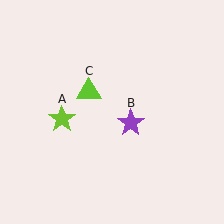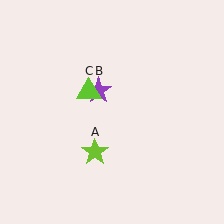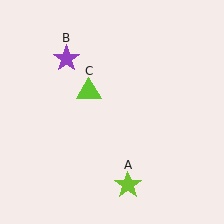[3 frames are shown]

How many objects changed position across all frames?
2 objects changed position: lime star (object A), purple star (object B).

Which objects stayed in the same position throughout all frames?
Lime triangle (object C) remained stationary.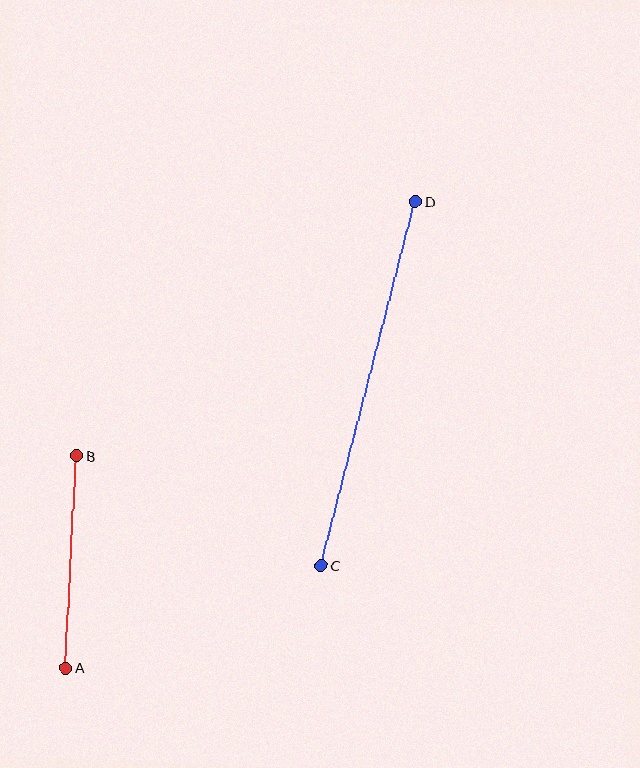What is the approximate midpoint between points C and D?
The midpoint is at approximately (368, 384) pixels.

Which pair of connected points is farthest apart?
Points C and D are farthest apart.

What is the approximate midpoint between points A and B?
The midpoint is at approximately (71, 562) pixels.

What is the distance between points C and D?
The distance is approximately 376 pixels.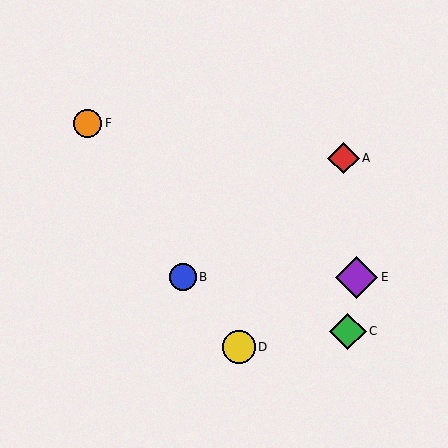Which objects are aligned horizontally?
Objects B, E are aligned horizontally.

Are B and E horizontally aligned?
Yes, both are at y≈277.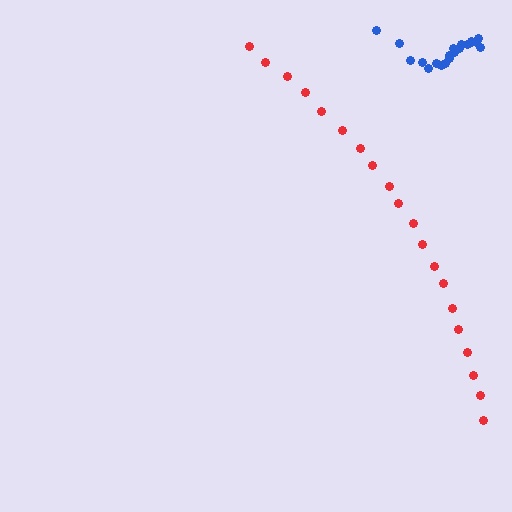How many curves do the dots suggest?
There are 2 distinct paths.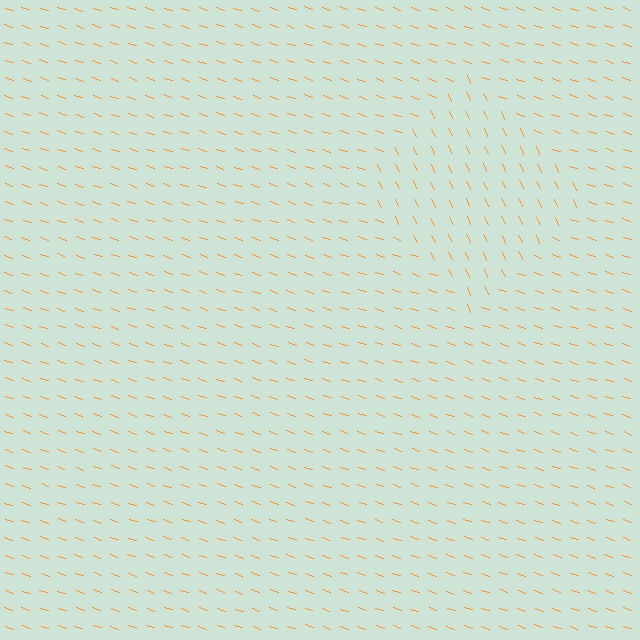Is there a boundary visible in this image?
Yes, there is a texture boundary formed by a change in line orientation.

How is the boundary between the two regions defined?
The boundary is defined purely by a change in line orientation (approximately 45 degrees difference). All lines are the same color and thickness.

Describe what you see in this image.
The image is filled with small orange line segments. A diamond region in the image has lines oriented differently from the surrounding lines, creating a visible texture boundary.